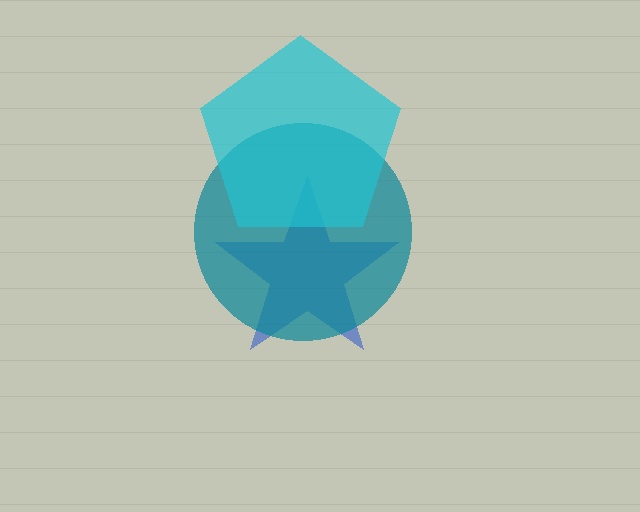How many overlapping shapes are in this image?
There are 3 overlapping shapes in the image.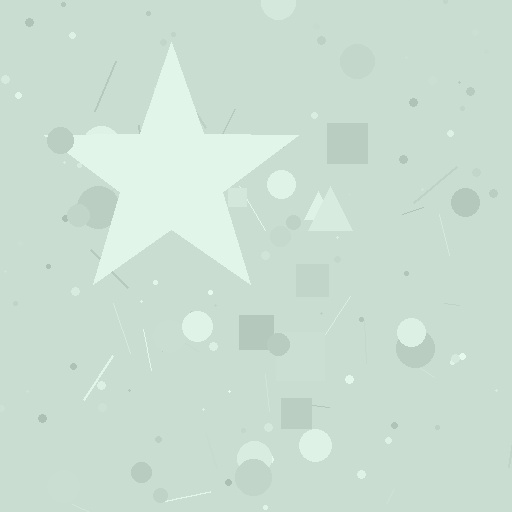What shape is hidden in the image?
A star is hidden in the image.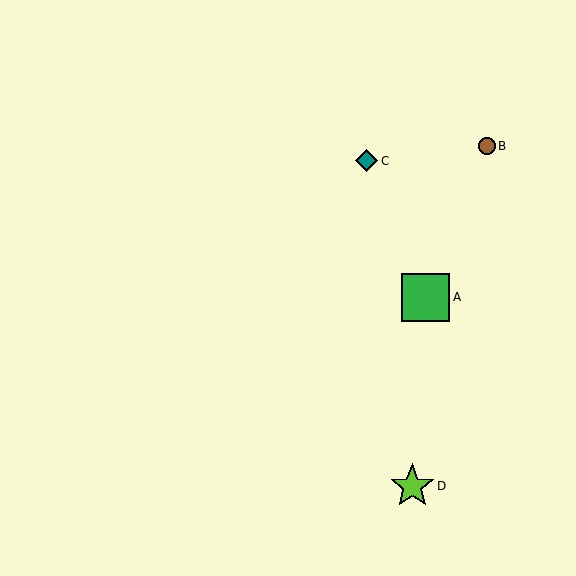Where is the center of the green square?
The center of the green square is at (426, 297).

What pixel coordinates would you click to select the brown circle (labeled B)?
Click at (487, 146) to select the brown circle B.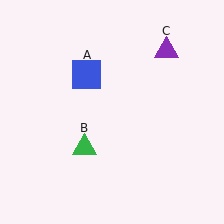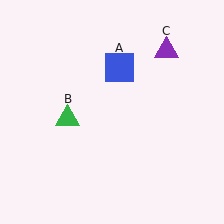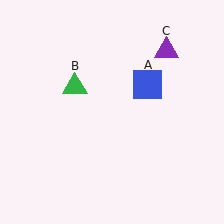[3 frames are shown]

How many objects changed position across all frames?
2 objects changed position: blue square (object A), green triangle (object B).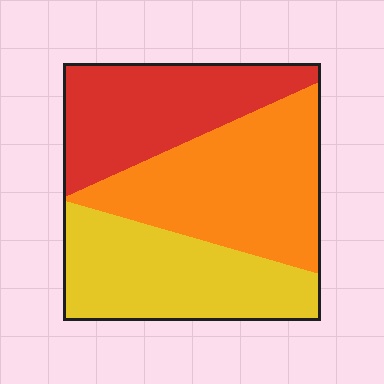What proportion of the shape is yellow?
Yellow takes up about one third (1/3) of the shape.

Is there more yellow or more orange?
Orange.